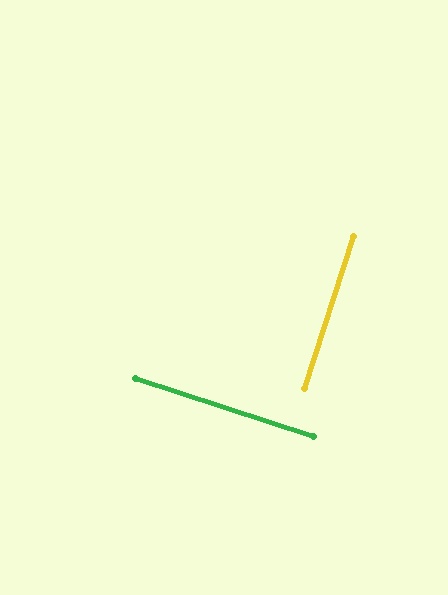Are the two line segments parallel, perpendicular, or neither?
Perpendicular — they meet at approximately 90°.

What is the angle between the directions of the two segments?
Approximately 90 degrees.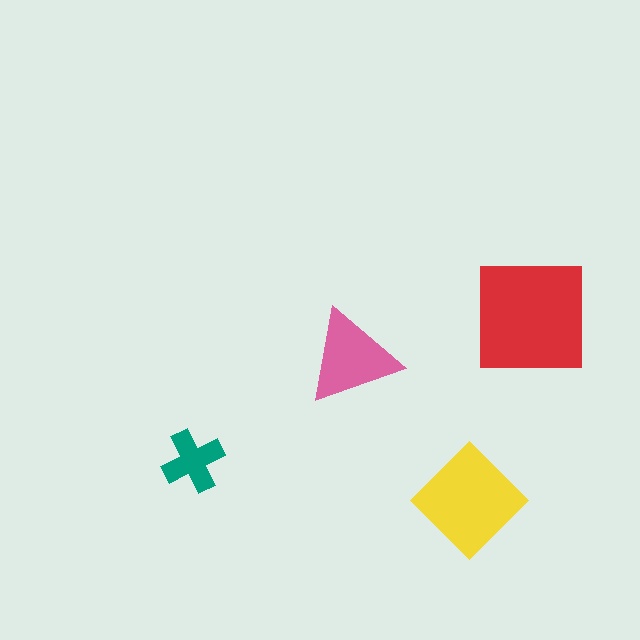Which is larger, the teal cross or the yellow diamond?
The yellow diamond.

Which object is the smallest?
The teal cross.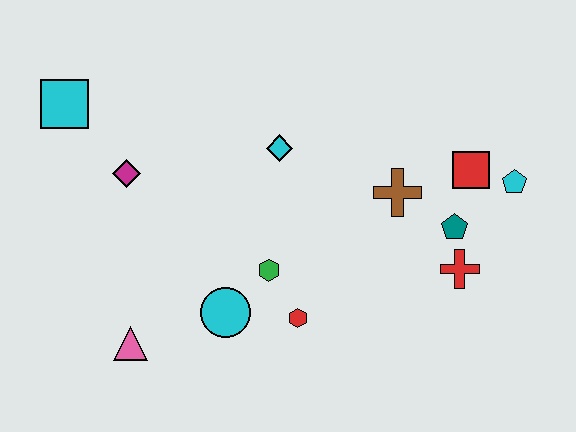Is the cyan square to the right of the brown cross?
No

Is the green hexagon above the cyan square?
No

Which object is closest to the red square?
The cyan pentagon is closest to the red square.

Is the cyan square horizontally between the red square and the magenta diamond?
No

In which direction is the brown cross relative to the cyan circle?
The brown cross is to the right of the cyan circle.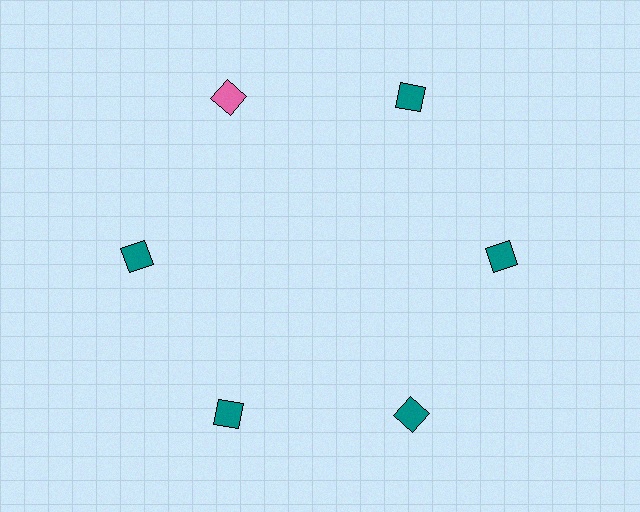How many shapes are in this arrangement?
There are 6 shapes arranged in a ring pattern.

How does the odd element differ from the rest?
It has a different color: pink instead of teal.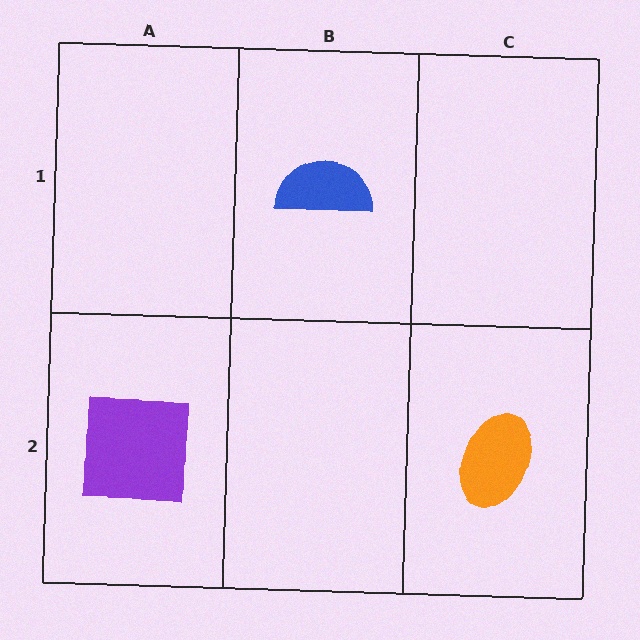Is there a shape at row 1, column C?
No, that cell is empty.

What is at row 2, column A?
A purple square.